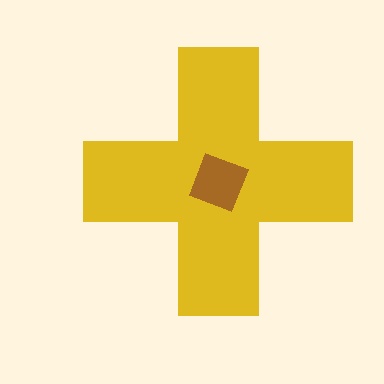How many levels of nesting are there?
2.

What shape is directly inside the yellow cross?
The brown square.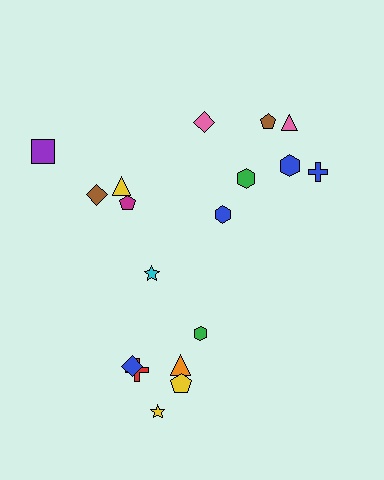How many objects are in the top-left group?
There are 4 objects.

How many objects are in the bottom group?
There are 7 objects.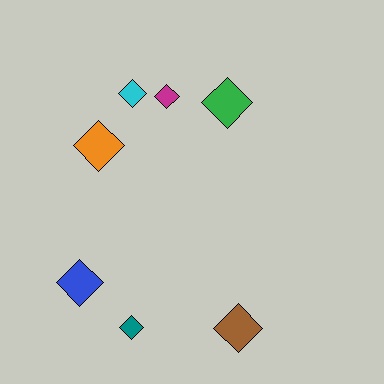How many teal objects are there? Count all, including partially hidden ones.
There is 1 teal object.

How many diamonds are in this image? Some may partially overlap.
There are 7 diamonds.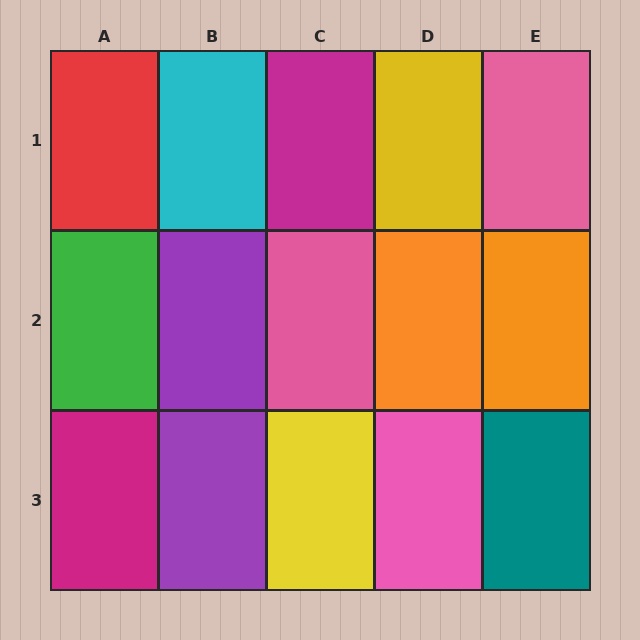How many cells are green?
1 cell is green.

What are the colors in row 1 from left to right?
Red, cyan, magenta, yellow, pink.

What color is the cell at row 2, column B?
Purple.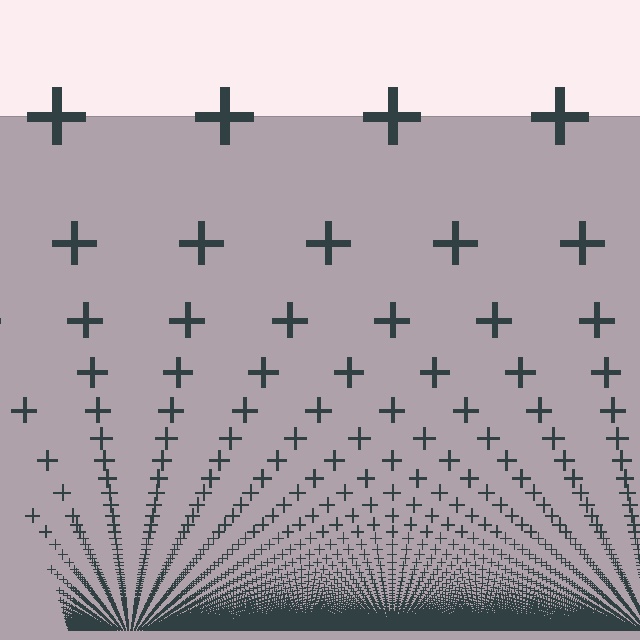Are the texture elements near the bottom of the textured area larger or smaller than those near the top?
Smaller. The gradient is inverted — elements near the bottom are smaller and denser.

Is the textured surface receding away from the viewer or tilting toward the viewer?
The surface appears to tilt toward the viewer. Texture elements get larger and sparser toward the top.